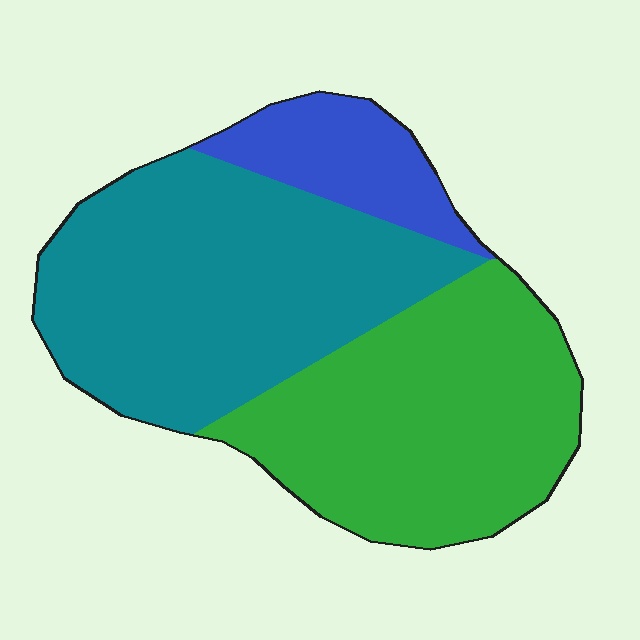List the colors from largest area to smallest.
From largest to smallest: teal, green, blue.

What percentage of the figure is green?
Green takes up about two fifths (2/5) of the figure.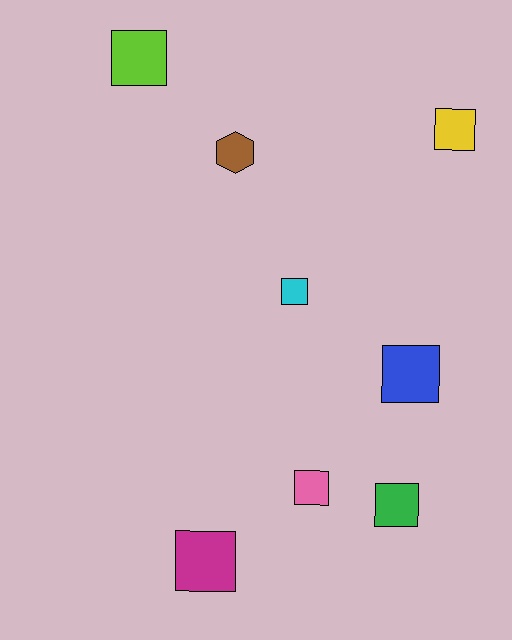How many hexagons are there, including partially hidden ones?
There is 1 hexagon.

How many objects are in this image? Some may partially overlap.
There are 8 objects.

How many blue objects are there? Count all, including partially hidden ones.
There is 1 blue object.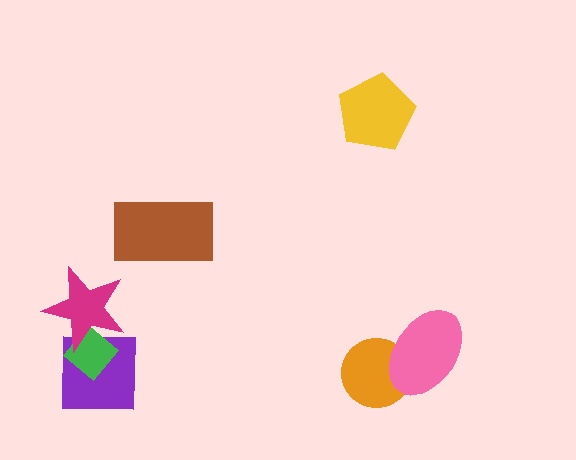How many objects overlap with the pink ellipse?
1 object overlaps with the pink ellipse.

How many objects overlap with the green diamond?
2 objects overlap with the green diamond.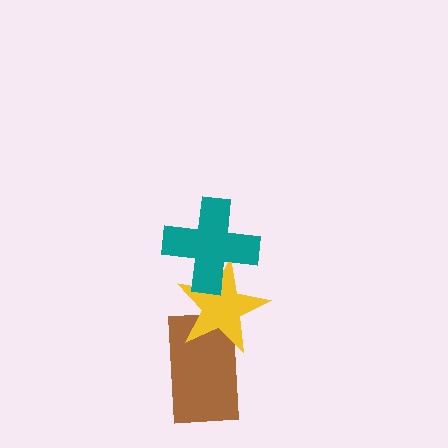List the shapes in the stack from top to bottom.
From top to bottom: the teal cross, the yellow star, the brown rectangle.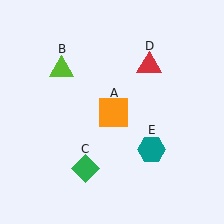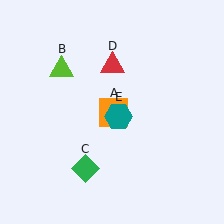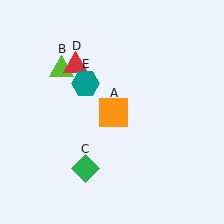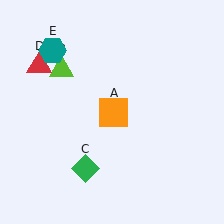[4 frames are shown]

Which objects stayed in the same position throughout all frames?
Orange square (object A) and lime triangle (object B) and green diamond (object C) remained stationary.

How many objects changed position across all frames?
2 objects changed position: red triangle (object D), teal hexagon (object E).